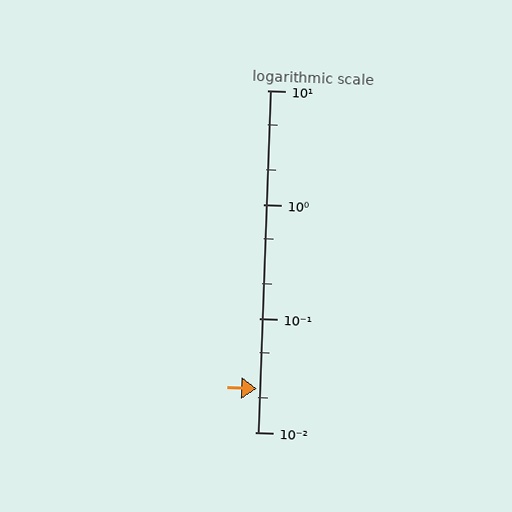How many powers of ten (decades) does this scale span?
The scale spans 3 decades, from 0.01 to 10.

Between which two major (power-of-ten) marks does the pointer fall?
The pointer is between 0.01 and 0.1.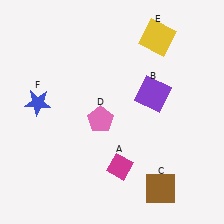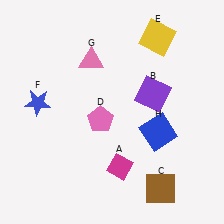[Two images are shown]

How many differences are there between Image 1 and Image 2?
There are 2 differences between the two images.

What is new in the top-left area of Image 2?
A pink triangle (G) was added in the top-left area of Image 2.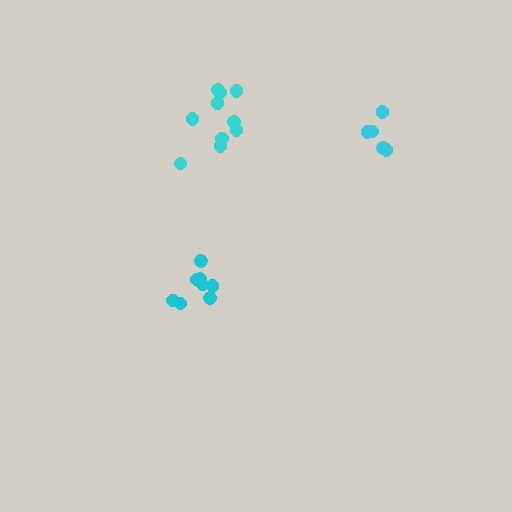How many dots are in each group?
Group 1: 8 dots, Group 2: 5 dots, Group 3: 10 dots (23 total).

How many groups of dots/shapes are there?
There are 3 groups.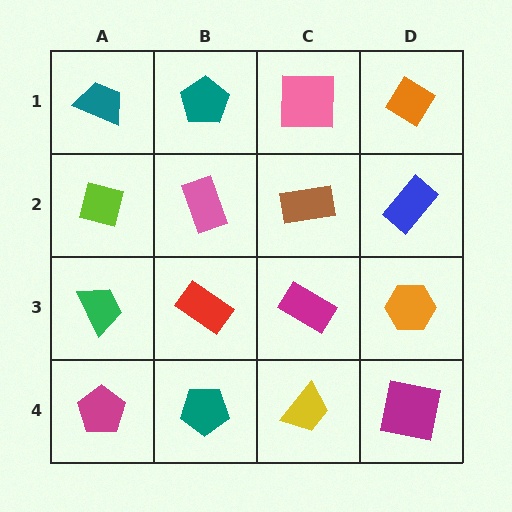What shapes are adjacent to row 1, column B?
A pink rectangle (row 2, column B), a teal trapezoid (row 1, column A), a pink square (row 1, column C).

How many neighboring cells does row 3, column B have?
4.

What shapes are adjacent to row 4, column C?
A magenta rectangle (row 3, column C), a teal pentagon (row 4, column B), a magenta square (row 4, column D).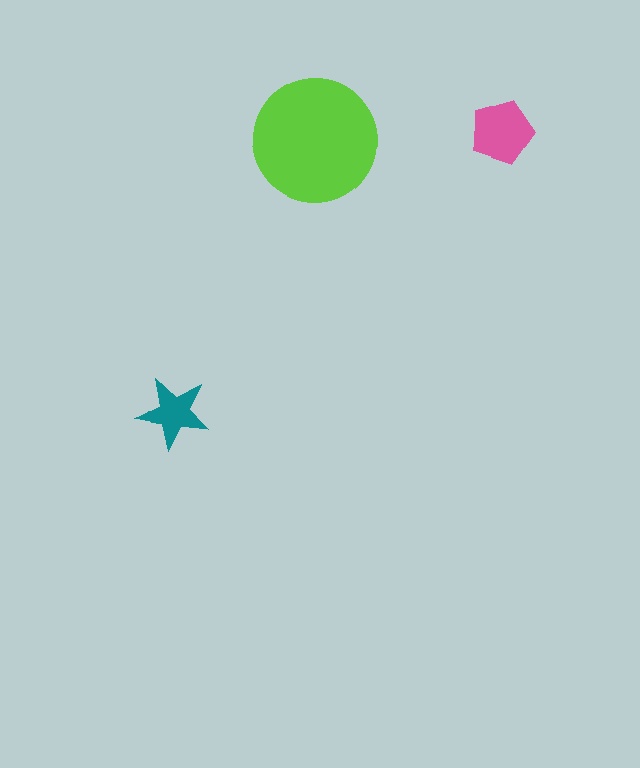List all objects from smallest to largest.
The teal star, the pink pentagon, the lime circle.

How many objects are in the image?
There are 3 objects in the image.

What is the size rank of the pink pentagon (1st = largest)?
2nd.